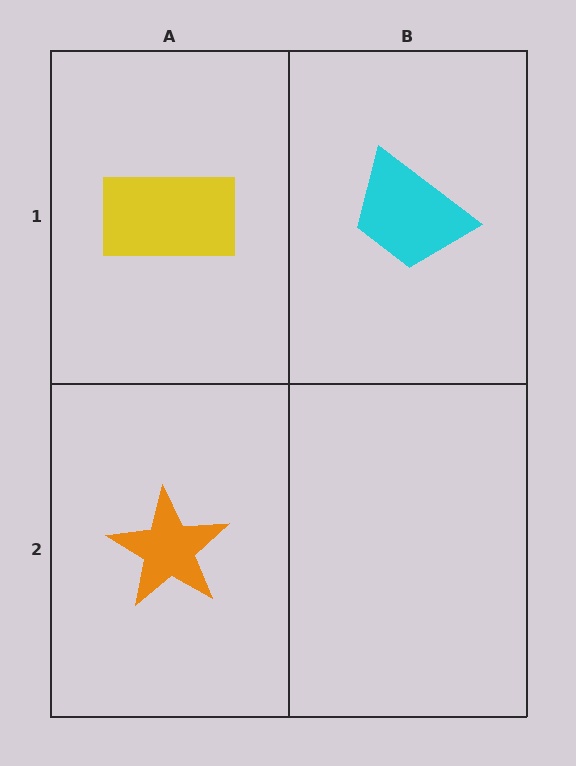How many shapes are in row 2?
1 shape.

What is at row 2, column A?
An orange star.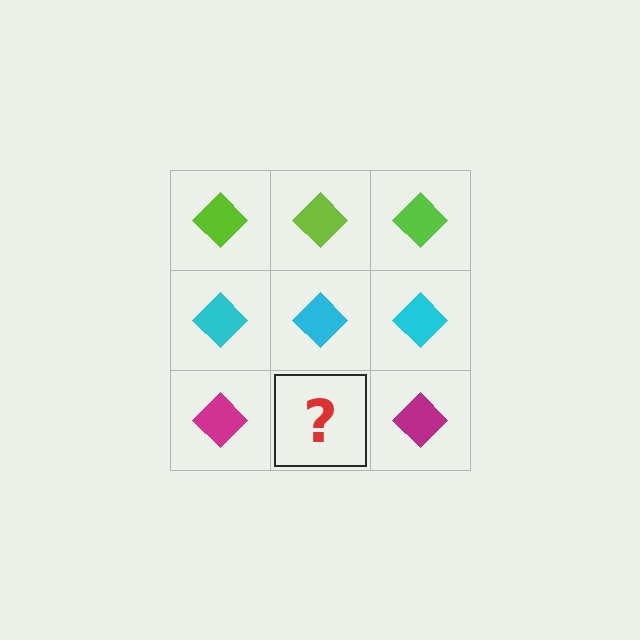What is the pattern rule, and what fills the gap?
The rule is that each row has a consistent color. The gap should be filled with a magenta diamond.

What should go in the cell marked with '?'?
The missing cell should contain a magenta diamond.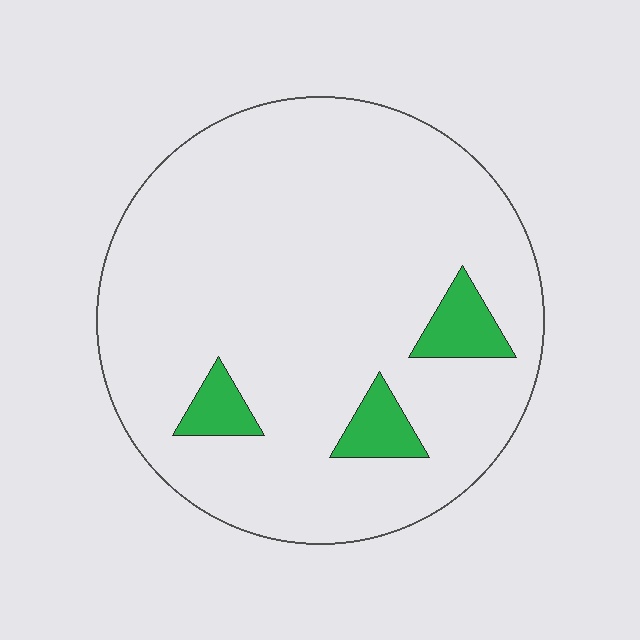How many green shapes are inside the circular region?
3.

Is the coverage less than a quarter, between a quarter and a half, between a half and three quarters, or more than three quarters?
Less than a quarter.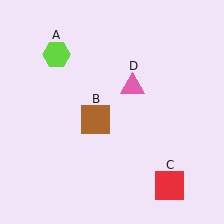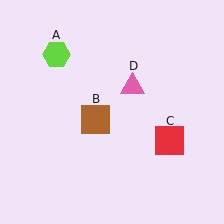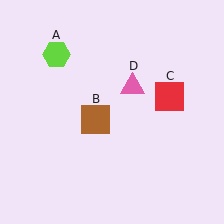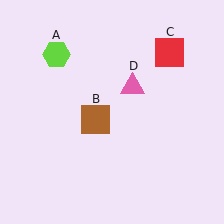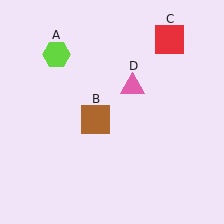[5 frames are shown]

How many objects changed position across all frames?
1 object changed position: red square (object C).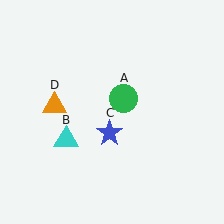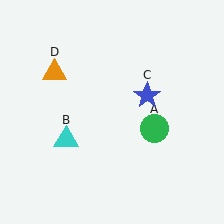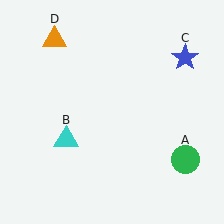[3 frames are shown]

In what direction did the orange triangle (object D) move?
The orange triangle (object D) moved up.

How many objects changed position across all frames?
3 objects changed position: green circle (object A), blue star (object C), orange triangle (object D).